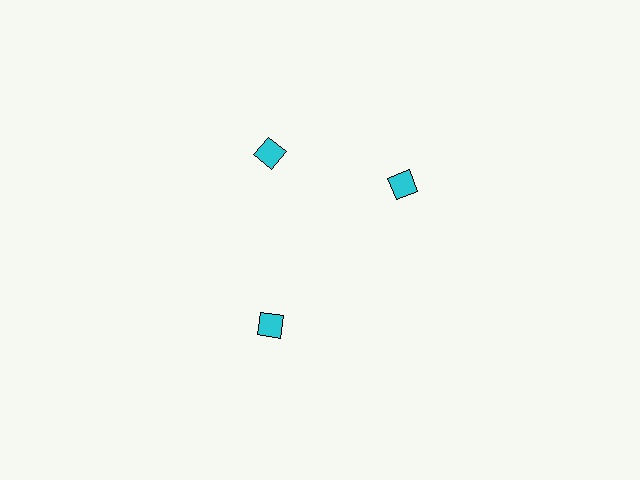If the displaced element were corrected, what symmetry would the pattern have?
It would have 3-fold rotational symmetry — the pattern would map onto itself every 120 degrees.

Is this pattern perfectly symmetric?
No. The 3 cyan diamonds are arranged in a ring, but one element near the 3 o'clock position is rotated out of alignment along the ring, breaking the 3-fold rotational symmetry.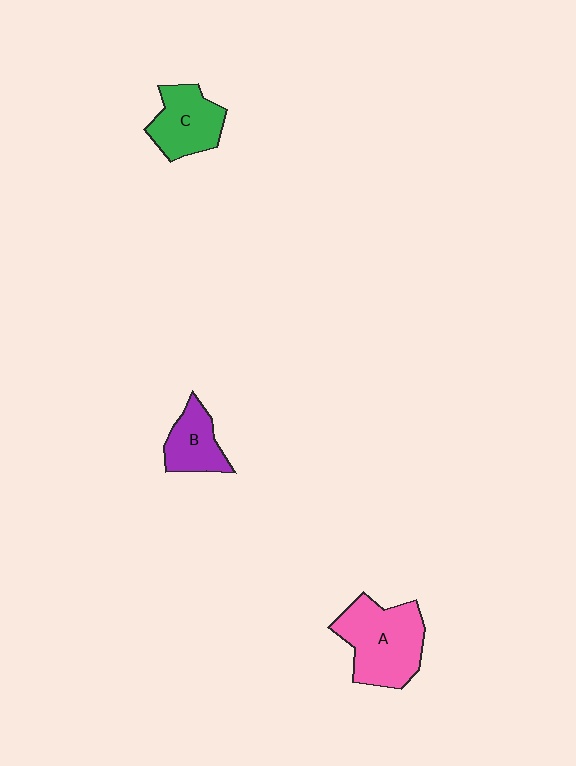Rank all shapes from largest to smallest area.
From largest to smallest: A (pink), C (green), B (purple).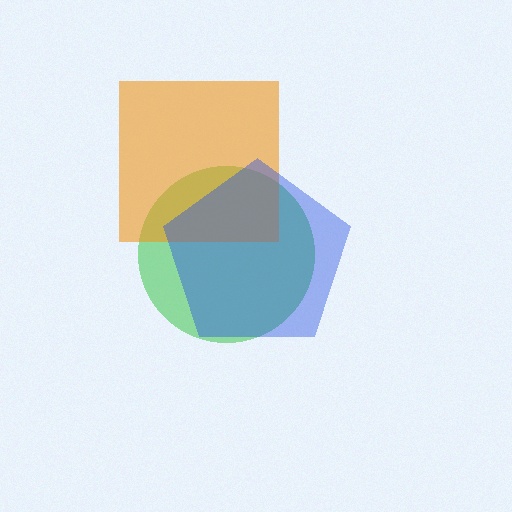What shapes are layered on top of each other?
The layered shapes are: a green circle, an orange square, a blue pentagon.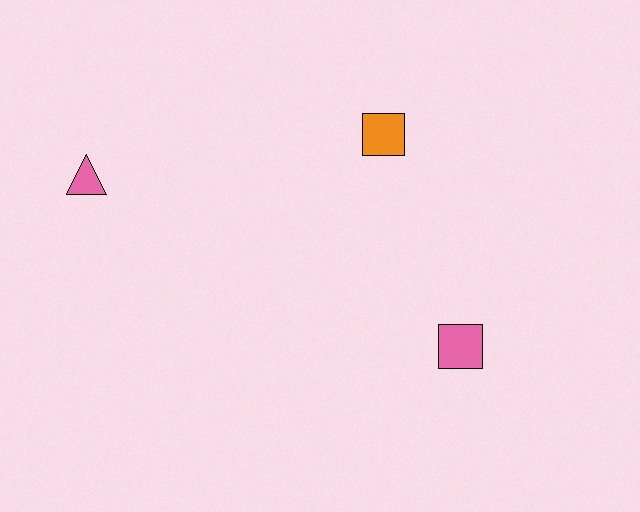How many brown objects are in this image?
There are no brown objects.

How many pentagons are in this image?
There are no pentagons.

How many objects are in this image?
There are 3 objects.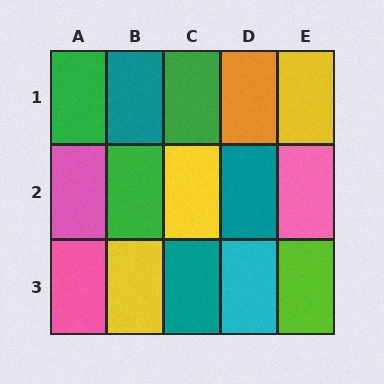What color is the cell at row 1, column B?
Teal.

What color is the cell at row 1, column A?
Green.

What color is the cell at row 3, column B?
Yellow.